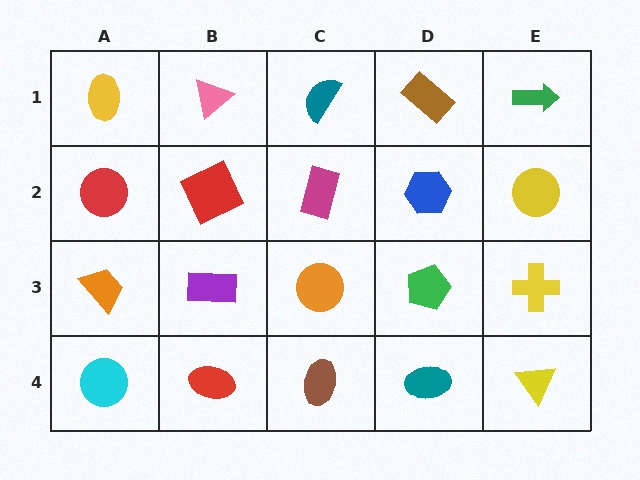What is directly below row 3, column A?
A cyan circle.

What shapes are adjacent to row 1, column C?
A magenta rectangle (row 2, column C), a pink triangle (row 1, column B), a brown rectangle (row 1, column D).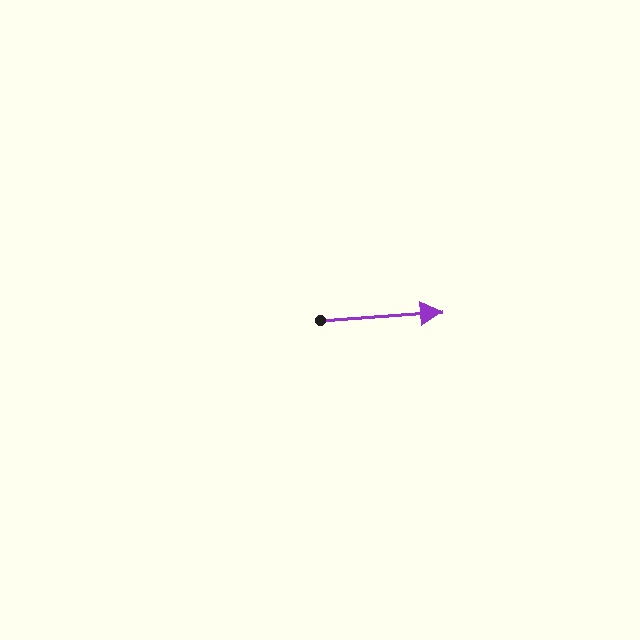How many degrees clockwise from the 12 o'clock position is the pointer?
Approximately 86 degrees.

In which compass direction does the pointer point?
East.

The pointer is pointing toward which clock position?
Roughly 3 o'clock.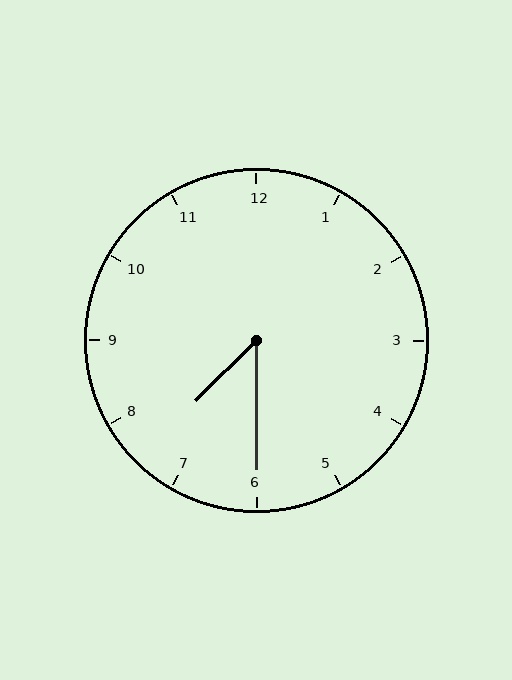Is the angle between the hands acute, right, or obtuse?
It is acute.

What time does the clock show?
7:30.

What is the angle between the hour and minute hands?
Approximately 45 degrees.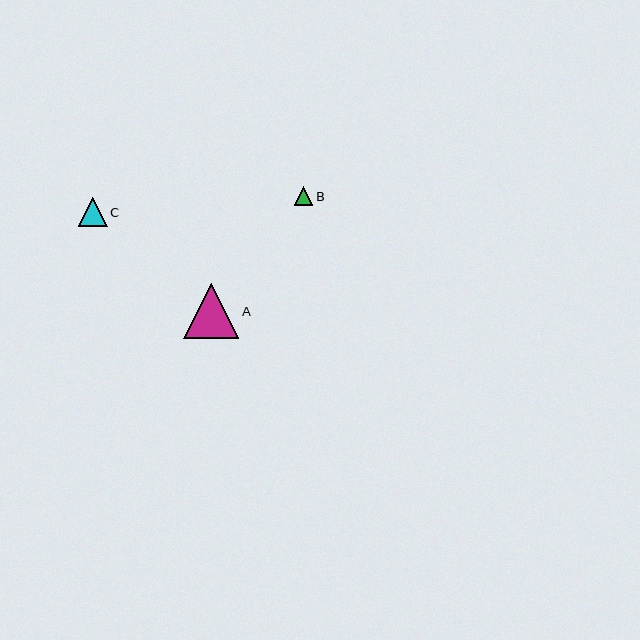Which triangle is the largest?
Triangle A is the largest with a size of approximately 55 pixels.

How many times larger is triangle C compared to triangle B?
Triangle C is approximately 1.6 times the size of triangle B.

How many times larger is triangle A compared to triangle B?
Triangle A is approximately 3.0 times the size of triangle B.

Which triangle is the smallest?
Triangle B is the smallest with a size of approximately 19 pixels.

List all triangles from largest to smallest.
From largest to smallest: A, C, B.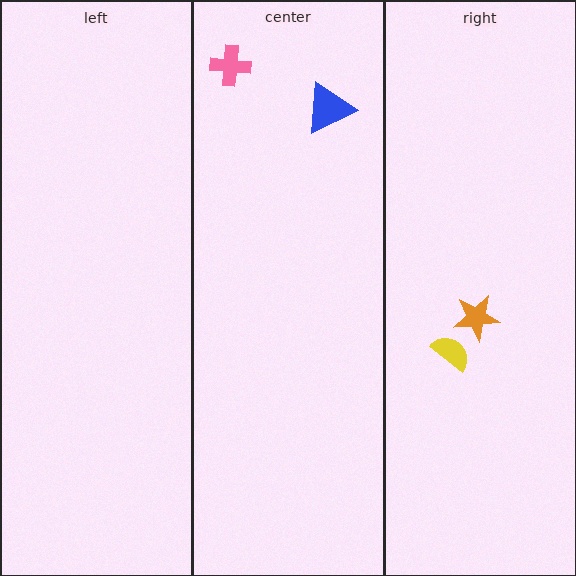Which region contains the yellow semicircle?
The right region.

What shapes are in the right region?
The yellow semicircle, the orange star.